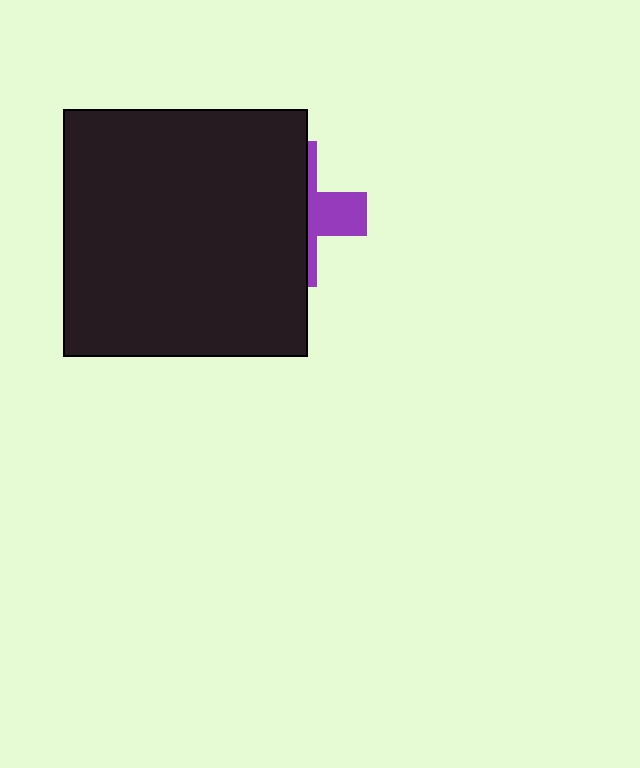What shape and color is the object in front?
The object in front is a black rectangle.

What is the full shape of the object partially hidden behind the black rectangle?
The partially hidden object is a purple cross.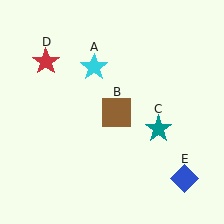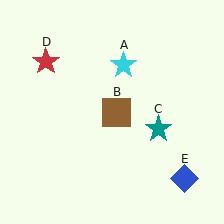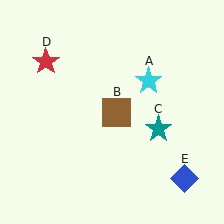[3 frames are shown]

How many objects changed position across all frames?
1 object changed position: cyan star (object A).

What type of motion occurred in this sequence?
The cyan star (object A) rotated clockwise around the center of the scene.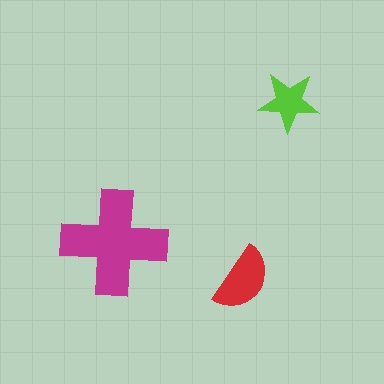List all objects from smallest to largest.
The lime star, the red semicircle, the magenta cross.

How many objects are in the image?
There are 3 objects in the image.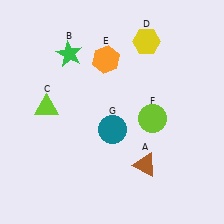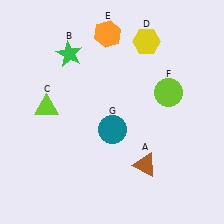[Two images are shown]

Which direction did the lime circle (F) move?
The lime circle (F) moved up.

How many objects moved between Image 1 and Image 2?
2 objects moved between the two images.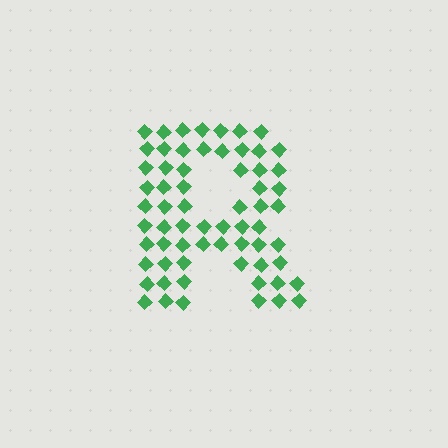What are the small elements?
The small elements are diamonds.